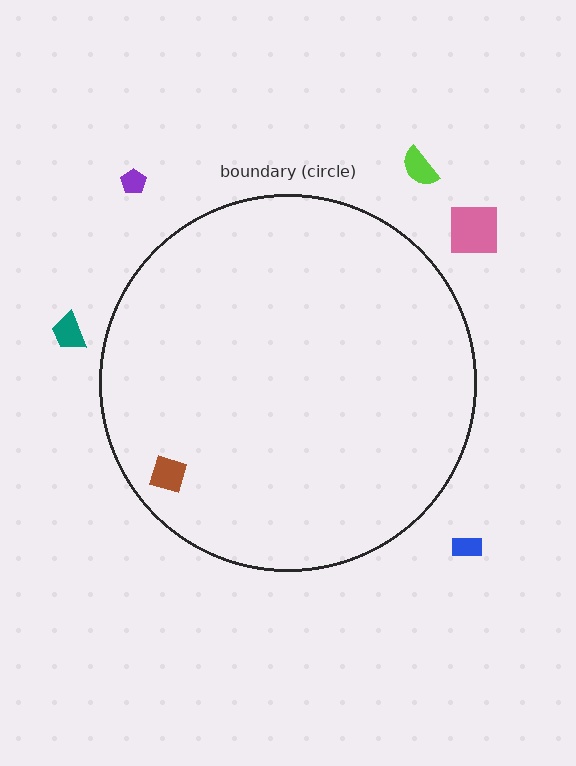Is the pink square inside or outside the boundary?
Outside.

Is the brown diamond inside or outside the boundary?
Inside.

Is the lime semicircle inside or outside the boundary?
Outside.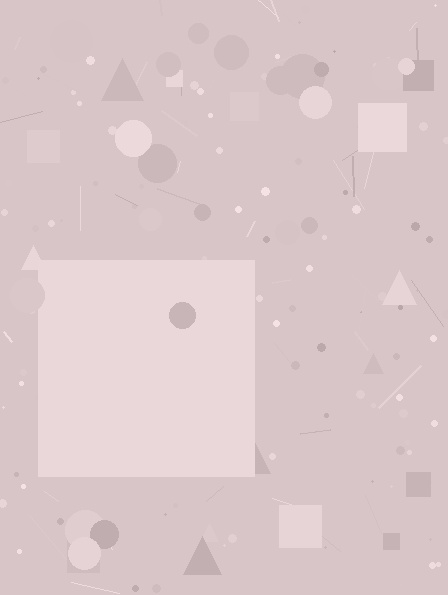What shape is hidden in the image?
A square is hidden in the image.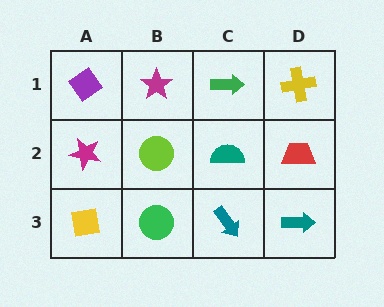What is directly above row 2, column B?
A magenta star.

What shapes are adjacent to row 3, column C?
A teal semicircle (row 2, column C), a green circle (row 3, column B), a teal arrow (row 3, column D).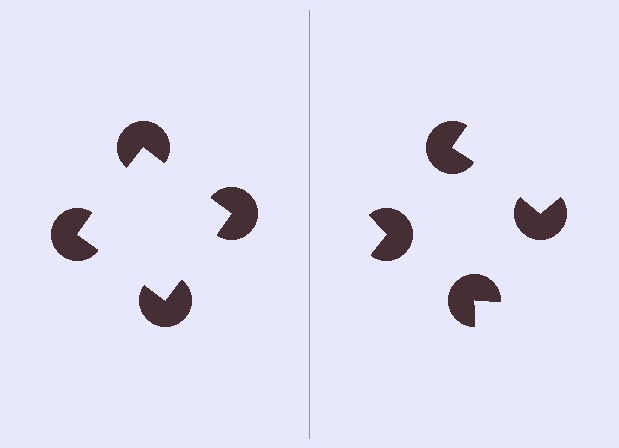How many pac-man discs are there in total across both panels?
8 — 4 on each side.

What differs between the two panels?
The pac-man discs are positioned identically on both sides; only the wedge orientations differ. On the left they align to a square; on the right they are misaligned.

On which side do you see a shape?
An illusory square appears on the left side. On the right side the wedge cuts are rotated, so no coherent shape forms.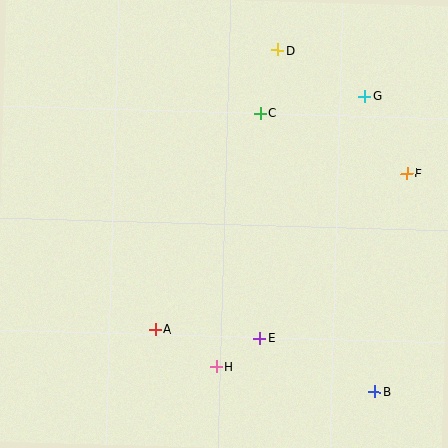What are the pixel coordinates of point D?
Point D is at (278, 50).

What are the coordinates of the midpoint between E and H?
The midpoint between E and H is at (238, 352).